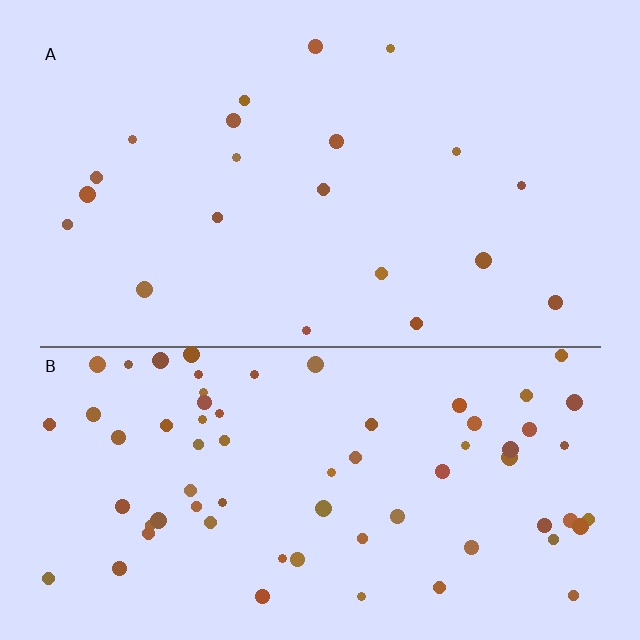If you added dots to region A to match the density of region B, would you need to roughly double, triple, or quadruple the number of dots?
Approximately quadruple.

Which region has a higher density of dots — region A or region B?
B (the bottom).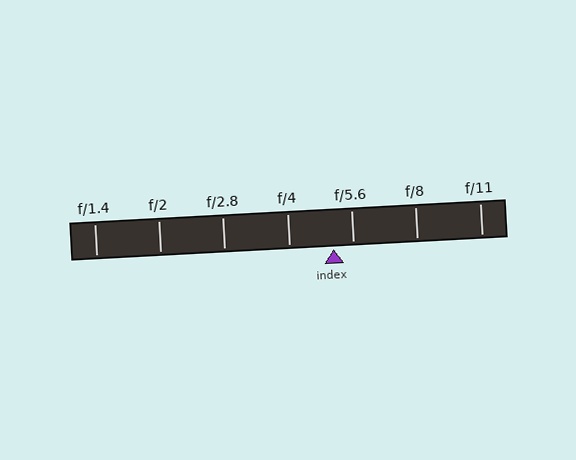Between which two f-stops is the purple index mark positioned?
The index mark is between f/4 and f/5.6.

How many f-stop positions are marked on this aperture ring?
There are 7 f-stop positions marked.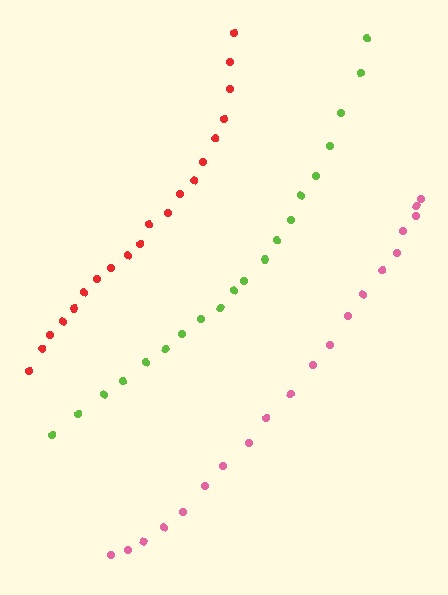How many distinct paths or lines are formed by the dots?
There are 3 distinct paths.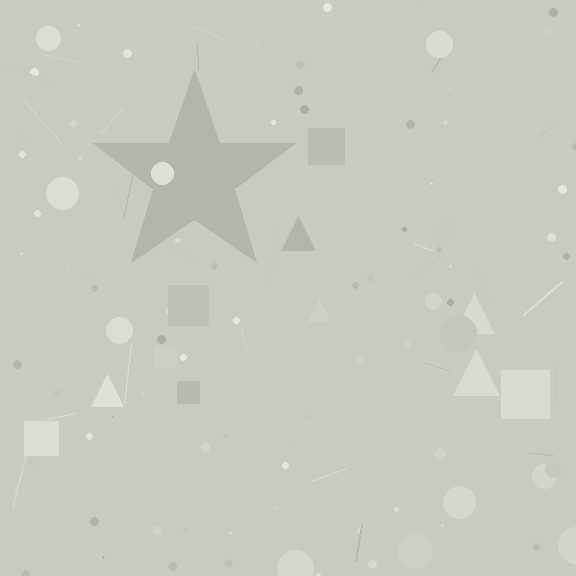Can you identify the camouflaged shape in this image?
The camouflaged shape is a star.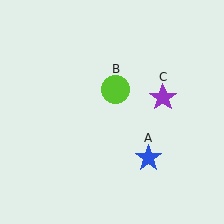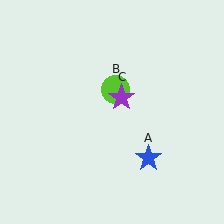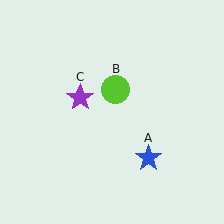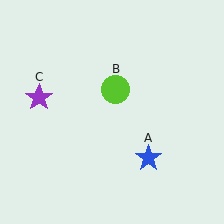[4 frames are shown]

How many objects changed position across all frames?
1 object changed position: purple star (object C).